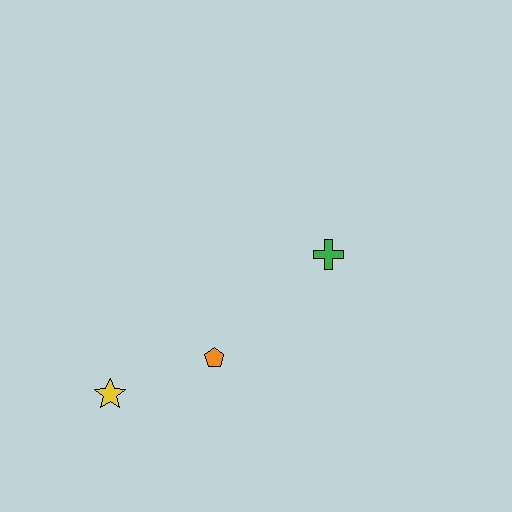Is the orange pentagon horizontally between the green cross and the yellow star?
Yes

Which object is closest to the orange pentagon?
The yellow star is closest to the orange pentagon.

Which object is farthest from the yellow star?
The green cross is farthest from the yellow star.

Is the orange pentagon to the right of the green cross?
No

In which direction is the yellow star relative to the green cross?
The yellow star is to the left of the green cross.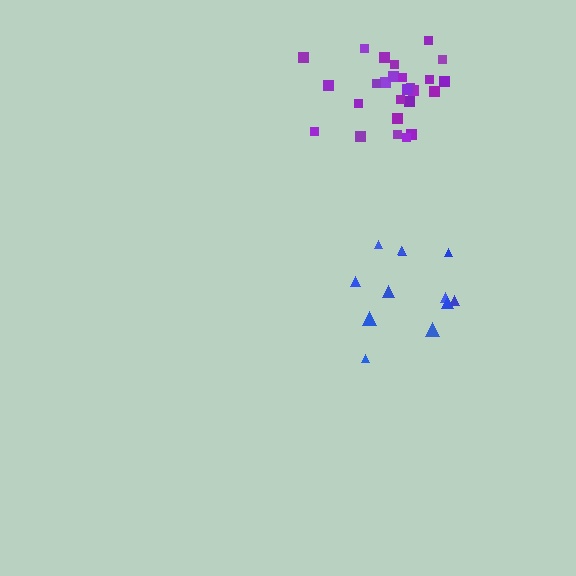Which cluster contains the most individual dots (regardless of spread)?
Purple (26).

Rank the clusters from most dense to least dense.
purple, blue.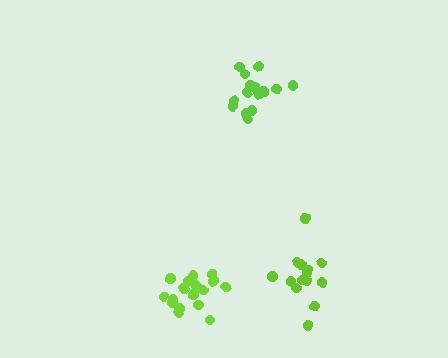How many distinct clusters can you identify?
There are 3 distinct clusters.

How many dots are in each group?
Group 1: 14 dots, Group 2: 20 dots, Group 3: 15 dots (49 total).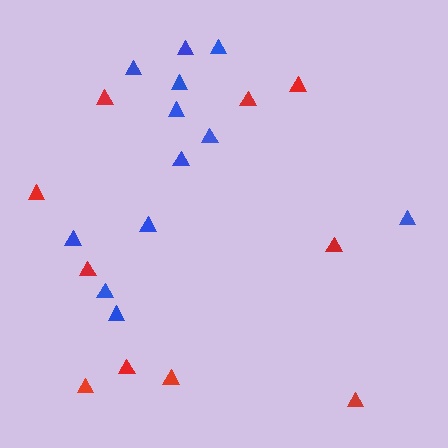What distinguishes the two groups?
There are 2 groups: one group of red triangles (10) and one group of blue triangles (12).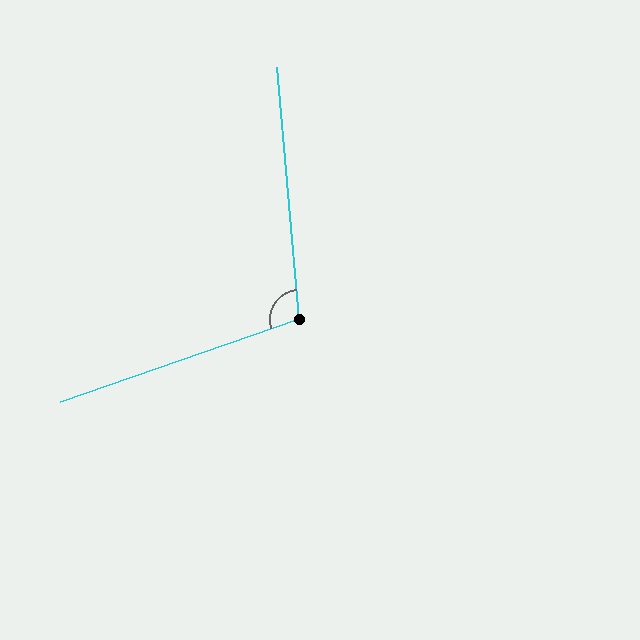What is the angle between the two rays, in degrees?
Approximately 104 degrees.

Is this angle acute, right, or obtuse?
It is obtuse.